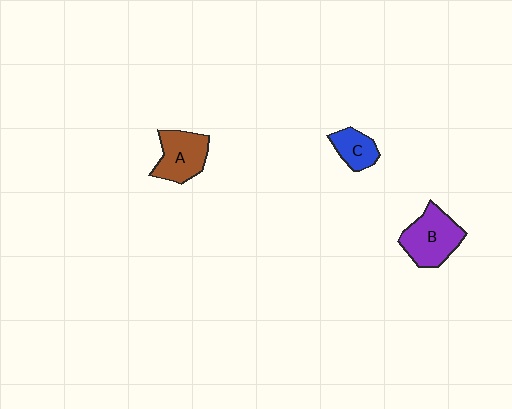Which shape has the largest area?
Shape B (purple).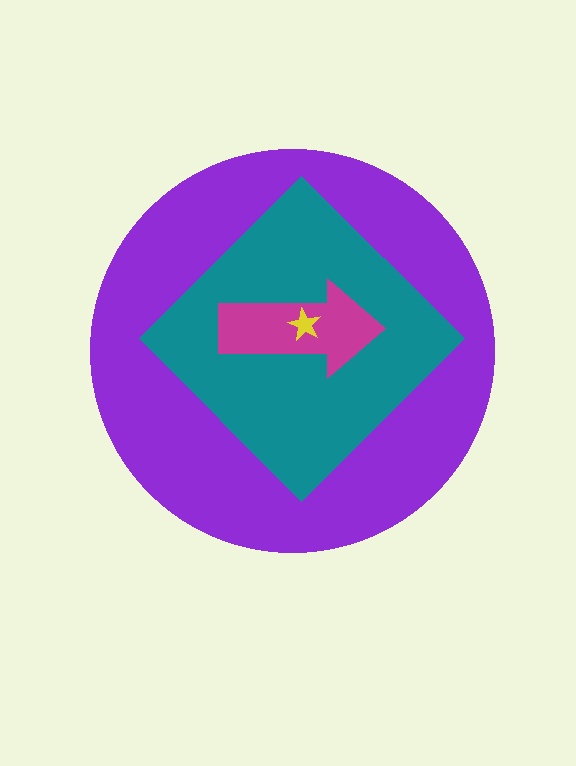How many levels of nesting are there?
4.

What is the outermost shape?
The purple circle.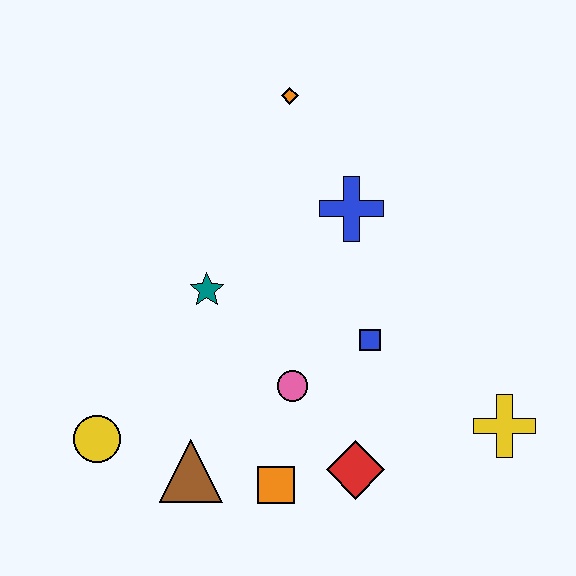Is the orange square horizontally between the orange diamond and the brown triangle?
Yes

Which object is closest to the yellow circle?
The brown triangle is closest to the yellow circle.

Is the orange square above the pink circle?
No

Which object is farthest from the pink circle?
The orange diamond is farthest from the pink circle.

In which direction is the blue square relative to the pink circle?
The blue square is to the right of the pink circle.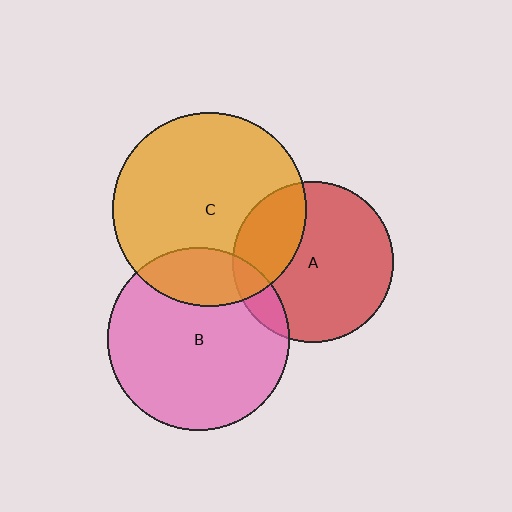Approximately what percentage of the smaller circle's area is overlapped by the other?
Approximately 30%.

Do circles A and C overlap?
Yes.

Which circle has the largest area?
Circle C (orange).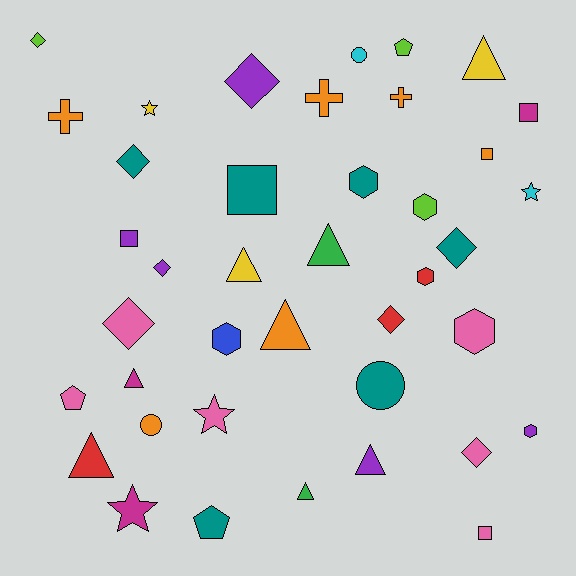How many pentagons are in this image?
There are 3 pentagons.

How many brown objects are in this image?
There are no brown objects.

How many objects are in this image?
There are 40 objects.